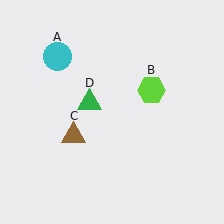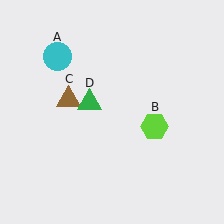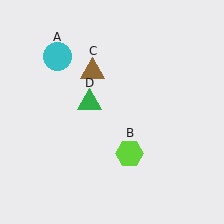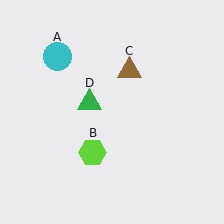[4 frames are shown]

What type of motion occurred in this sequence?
The lime hexagon (object B), brown triangle (object C) rotated clockwise around the center of the scene.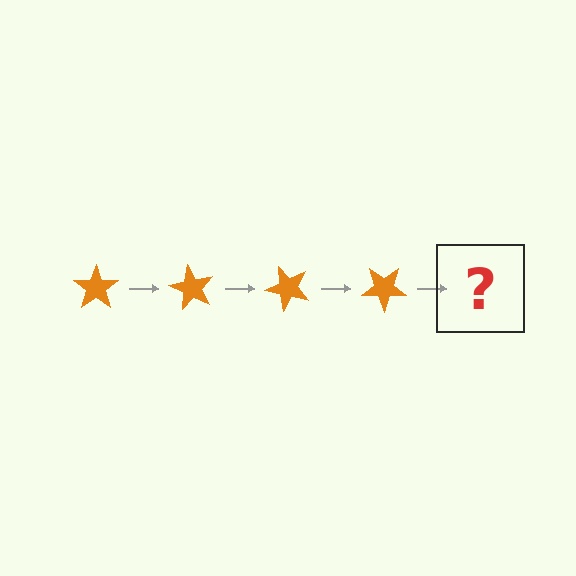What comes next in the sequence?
The next element should be an orange star rotated 240 degrees.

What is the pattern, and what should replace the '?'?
The pattern is that the star rotates 60 degrees each step. The '?' should be an orange star rotated 240 degrees.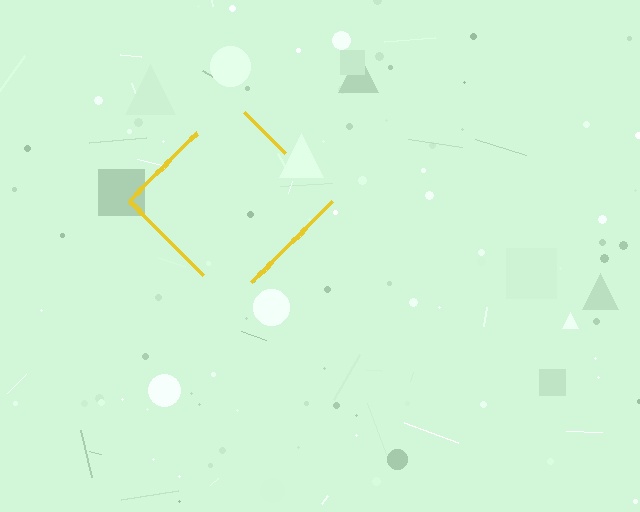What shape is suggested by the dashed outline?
The dashed outline suggests a diamond.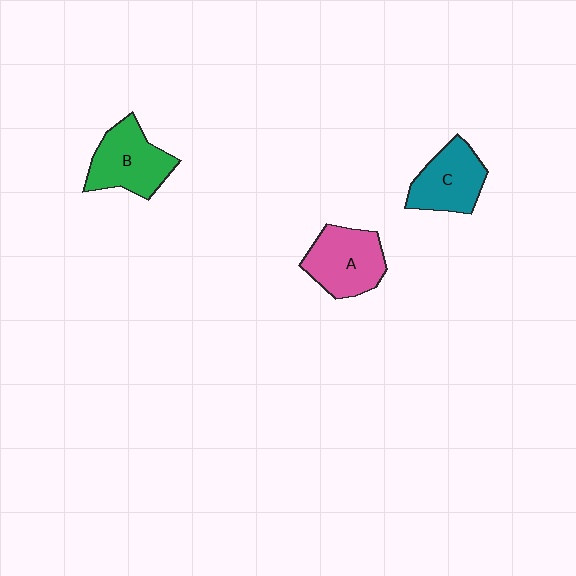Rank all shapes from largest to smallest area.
From largest to smallest: B (green), A (pink), C (teal).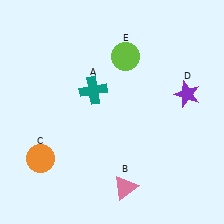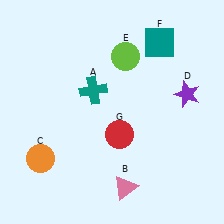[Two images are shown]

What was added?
A teal square (F), a red circle (G) were added in Image 2.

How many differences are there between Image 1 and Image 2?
There are 2 differences between the two images.